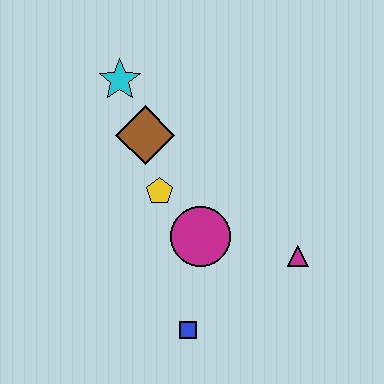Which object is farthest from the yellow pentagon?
The magenta triangle is farthest from the yellow pentagon.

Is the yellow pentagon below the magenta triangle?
No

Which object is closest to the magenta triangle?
The magenta circle is closest to the magenta triangle.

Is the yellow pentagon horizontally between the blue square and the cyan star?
Yes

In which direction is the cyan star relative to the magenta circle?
The cyan star is above the magenta circle.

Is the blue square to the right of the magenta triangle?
No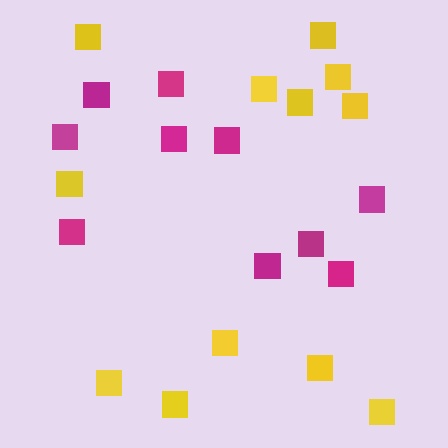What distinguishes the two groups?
There are 2 groups: one group of yellow squares (12) and one group of magenta squares (10).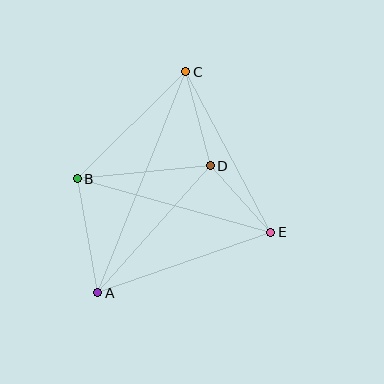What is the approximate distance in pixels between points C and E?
The distance between C and E is approximately 182 pixels.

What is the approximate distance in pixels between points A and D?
The distance between A and D is approximately 170 pixels.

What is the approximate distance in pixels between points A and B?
The distance between A and B is approximately 116 pixels.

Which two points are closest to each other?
Points D and E are closest to each other.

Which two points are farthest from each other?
Points A and C are farthest from each other.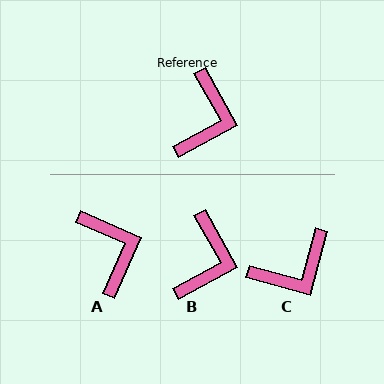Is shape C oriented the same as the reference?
No, it is off by about 44 degrees.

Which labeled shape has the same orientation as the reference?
B.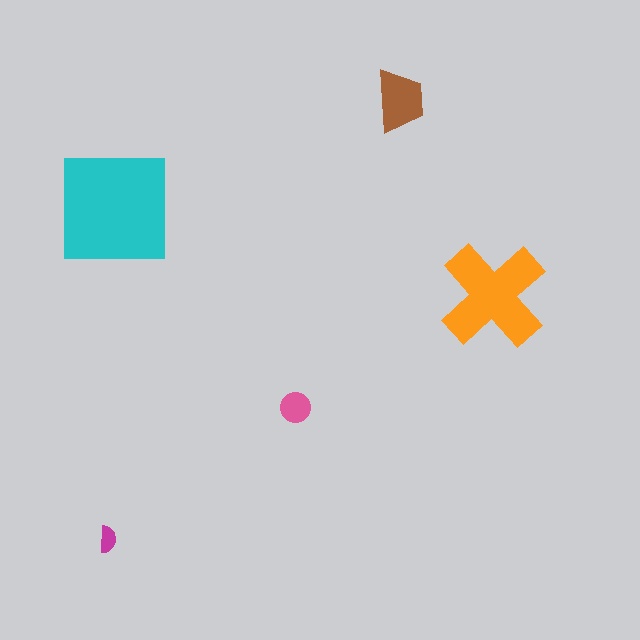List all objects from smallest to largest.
The magenta semicircle, the pink circle, the brown trapezoid, the orange cross, the cyan square.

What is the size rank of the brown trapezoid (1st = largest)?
3rd.